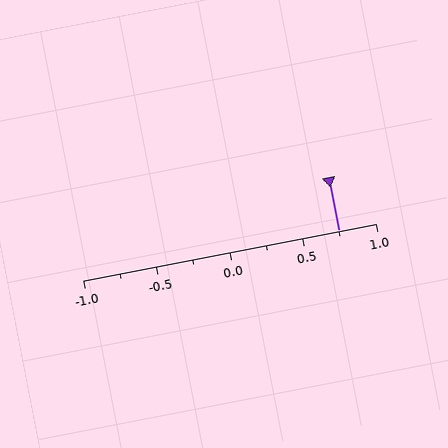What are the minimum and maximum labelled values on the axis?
The axis runs from -1.0 to 1.0.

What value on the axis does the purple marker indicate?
The marker indicates approximately 0.75.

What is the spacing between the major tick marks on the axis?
The major ticks are spaced 0.5 apart.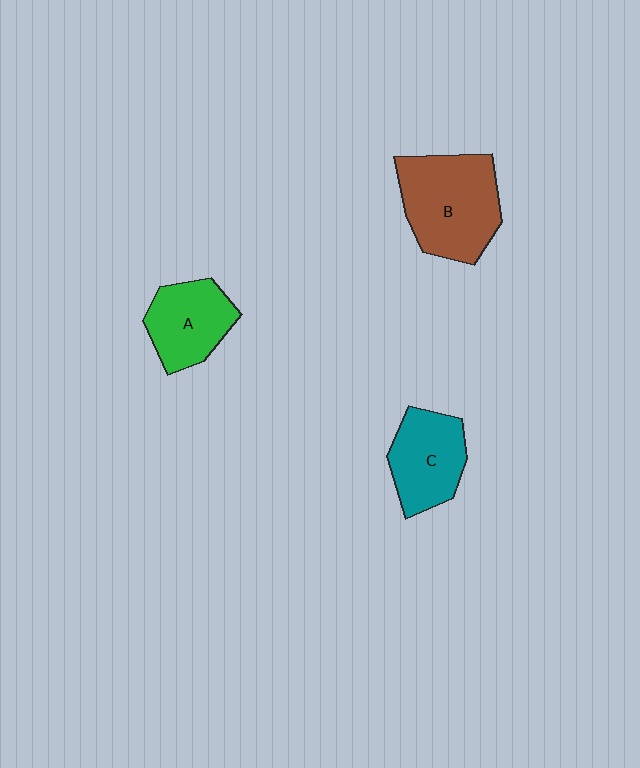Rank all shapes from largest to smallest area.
From largest to smallest: B (brown), C (teal), A (green).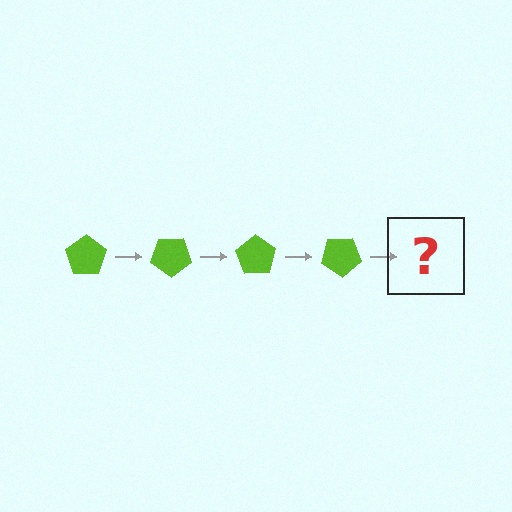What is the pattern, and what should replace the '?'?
The pattern is that the pentagon rotates 35 degrees each step. The '?' should be a lime pentagon rotated 140 degrees.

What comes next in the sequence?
The next element should be a lime pentagon rotated 140 degrees.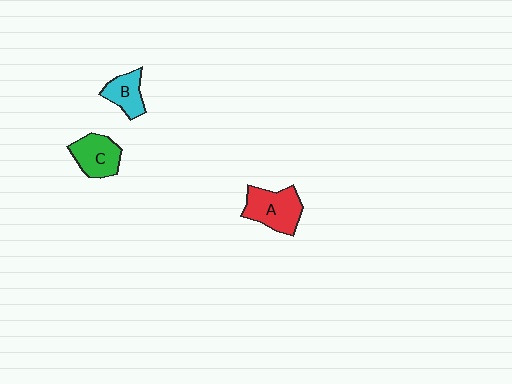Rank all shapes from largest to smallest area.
From largest to smallest: A (red), C (green), B (cyan).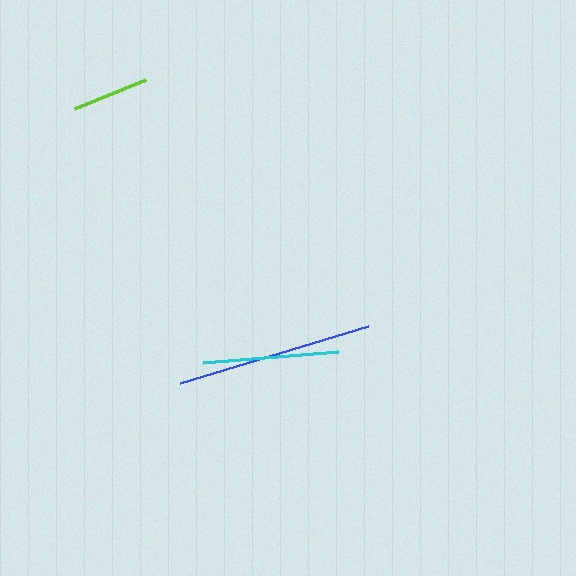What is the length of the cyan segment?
The cyan segment is approximately 135 pixels long.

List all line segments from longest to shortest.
From longest to shortest: blue, cyan, lime.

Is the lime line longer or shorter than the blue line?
The blue line is longer than the lime line.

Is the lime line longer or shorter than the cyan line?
The cyan line is longer than the lime line.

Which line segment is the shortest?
The lime line is the shortest at approximately 77 pixels.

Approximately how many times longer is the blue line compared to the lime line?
The blue line is approximately 2.6 times the length of the lime line.